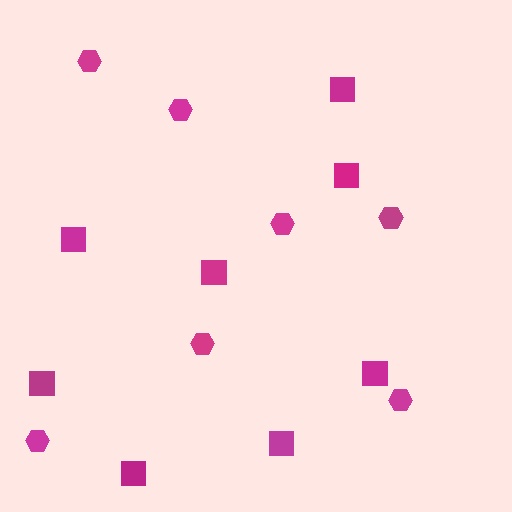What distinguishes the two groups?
There are 2 groups: one group of hexagons (7) and one group of squares (8).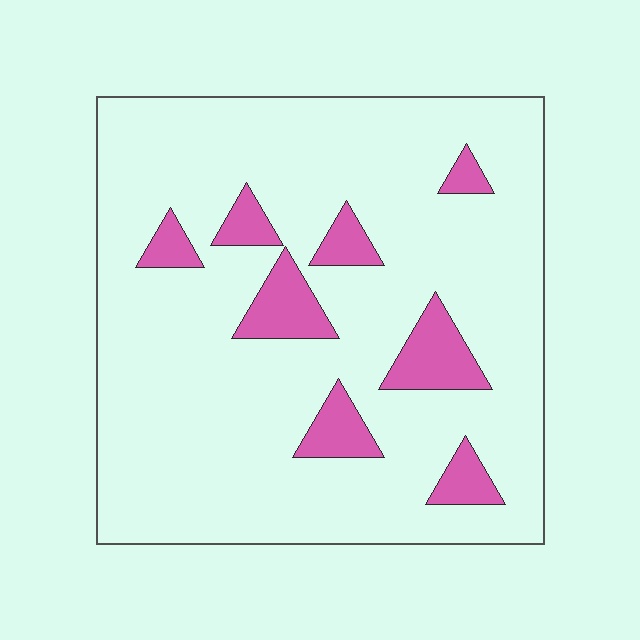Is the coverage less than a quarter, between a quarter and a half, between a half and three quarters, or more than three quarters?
Less than a quarter.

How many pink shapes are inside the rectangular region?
8.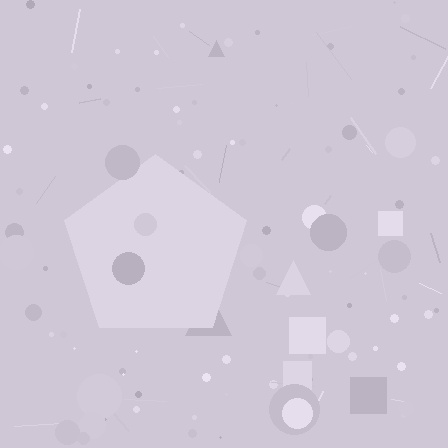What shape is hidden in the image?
A pentagon is hidden in the image.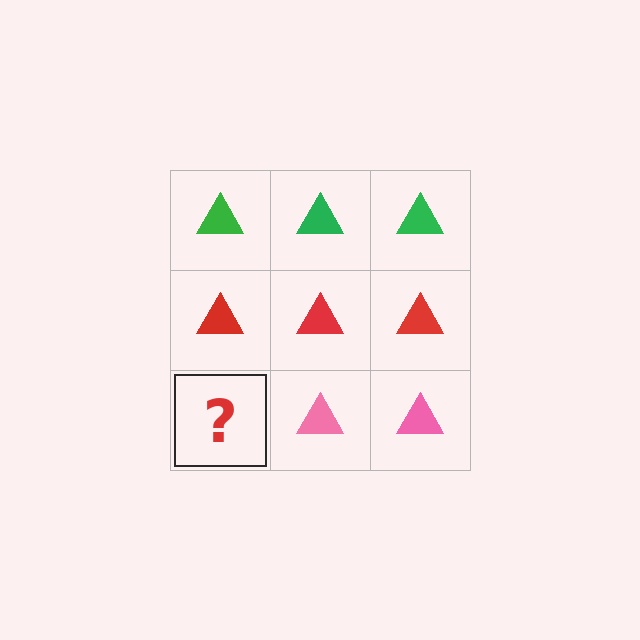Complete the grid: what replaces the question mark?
The question mark should be replaced with a pink triangle.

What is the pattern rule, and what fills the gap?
The rule is that each row has a consistent color. The gap should be filled with a pink triangle.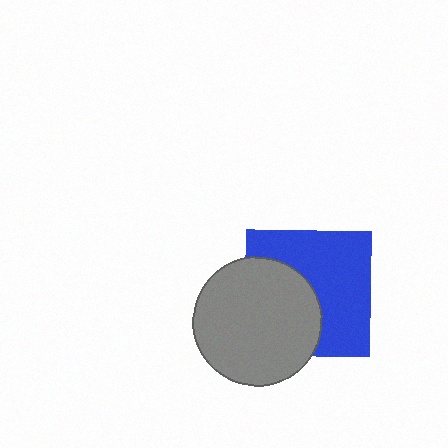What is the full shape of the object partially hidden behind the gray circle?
The partially hidden object is a blue square.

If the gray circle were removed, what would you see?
You would see the complete blue square.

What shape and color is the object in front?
The object in front is a gray circle.